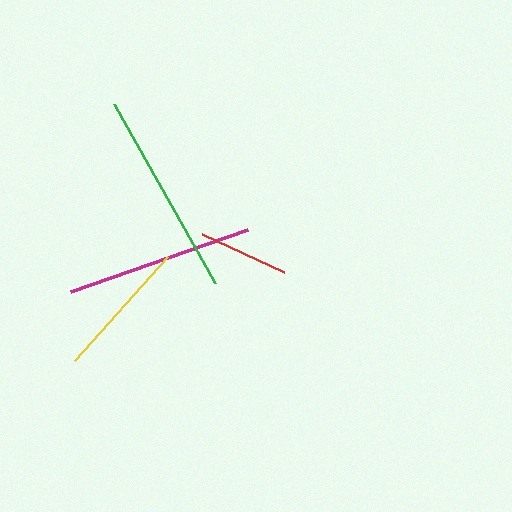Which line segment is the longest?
The green line is the longest at approximately 205 pixels.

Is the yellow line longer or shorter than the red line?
The yellow line is longer than the red line.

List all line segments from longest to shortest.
From longest to shortest: green, magenta, yellow, red.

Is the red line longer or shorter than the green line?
The green line is longer than the red line.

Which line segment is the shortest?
The red line is the shortest at approximately 90 pixels.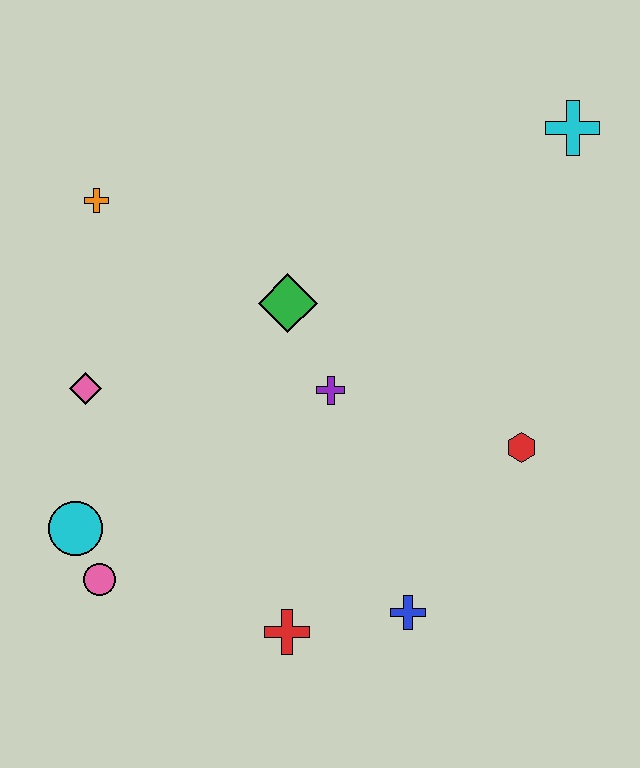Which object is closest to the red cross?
The blue cross is closest to the red cross.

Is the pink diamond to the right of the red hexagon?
No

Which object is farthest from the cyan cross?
The pink circle is farthest from the cyan cross.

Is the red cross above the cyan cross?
No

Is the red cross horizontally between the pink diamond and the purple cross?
Yes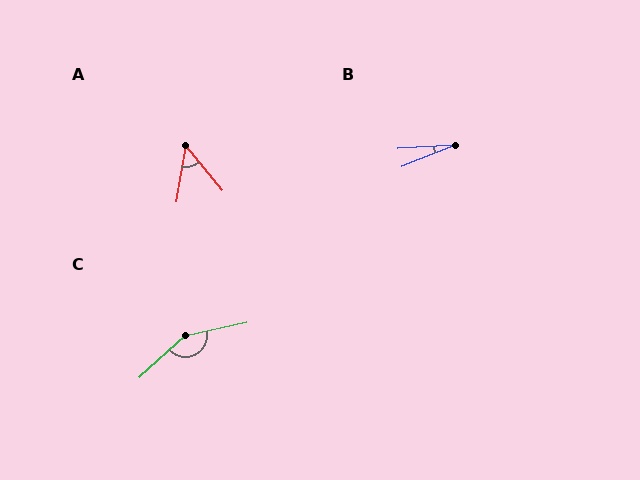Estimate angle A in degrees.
Approximately 48 degrees.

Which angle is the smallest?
B, at approximately 18 degrees.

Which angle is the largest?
C, at approximately 150 degrees.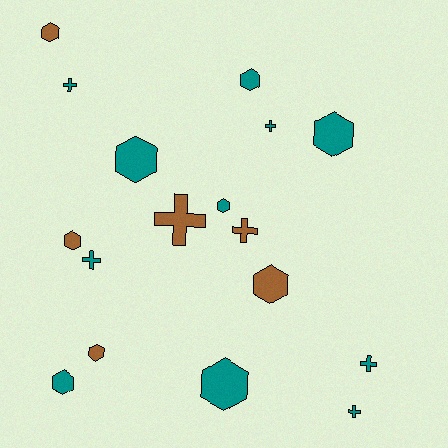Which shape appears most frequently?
Hexagon, with 10 objects.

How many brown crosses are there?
There are 2 brown crosses.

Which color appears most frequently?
Teal, with 11 objects.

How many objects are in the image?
There are 17 objects.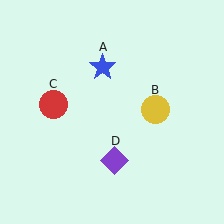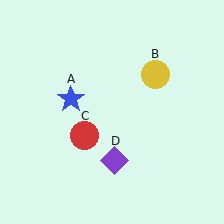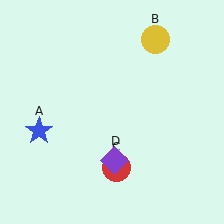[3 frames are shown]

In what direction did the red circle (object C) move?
The red circle (object C) moved down and to the right.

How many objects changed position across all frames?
3 objects changed position: blue star (object A), yellow circle (object B), red circle (object C).